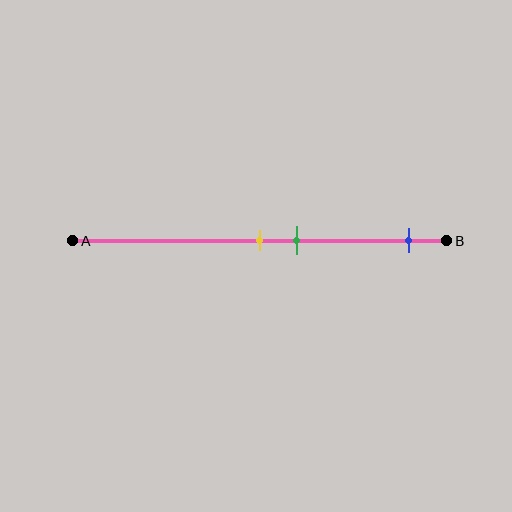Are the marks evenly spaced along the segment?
No, the marks are not evenly spaced.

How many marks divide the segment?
There are 3 marks dividing the segment.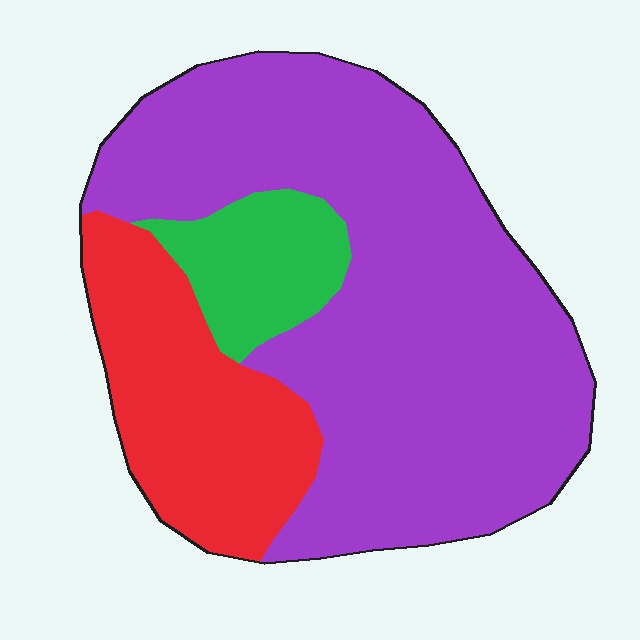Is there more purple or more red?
Purple.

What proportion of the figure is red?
Red covers about 25% of the figure.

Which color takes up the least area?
Green, at roughly 10%.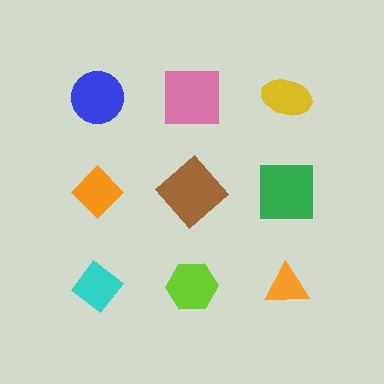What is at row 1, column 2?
A pink square.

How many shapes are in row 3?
3 shapes.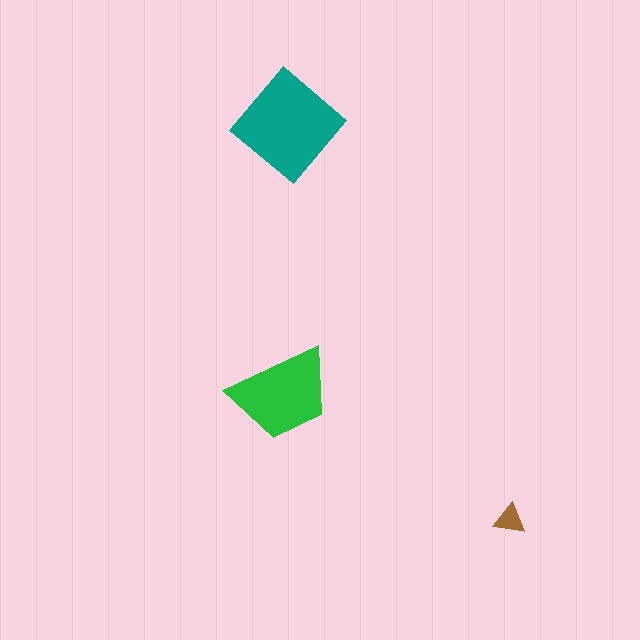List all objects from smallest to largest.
The brown triangle, the green trapezoid, the teal diamond.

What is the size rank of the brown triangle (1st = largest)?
3rd.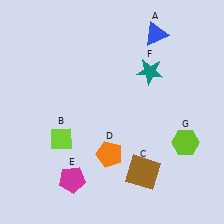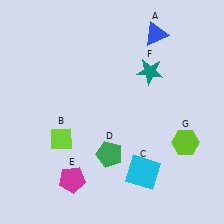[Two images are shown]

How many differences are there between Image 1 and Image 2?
There are 2 differences between the two images.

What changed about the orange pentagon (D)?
In Image 1, D is orange. In Image 2, it changed to green.